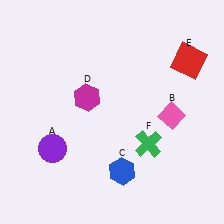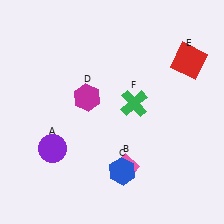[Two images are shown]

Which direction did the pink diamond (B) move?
The pink diamond (B) moved down.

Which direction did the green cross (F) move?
The green cross (F) moved up.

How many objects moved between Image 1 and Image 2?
2 objects moved between the two images.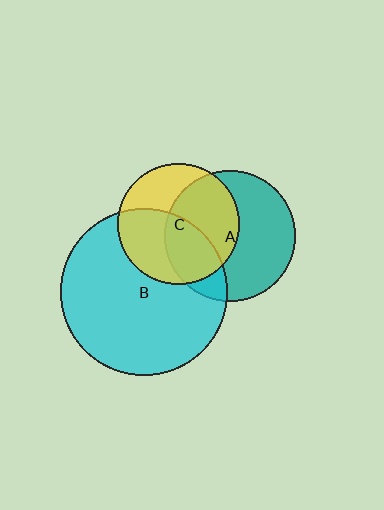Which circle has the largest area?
Circle B (cyan).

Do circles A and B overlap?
Yes.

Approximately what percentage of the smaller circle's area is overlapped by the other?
Approximately 25%.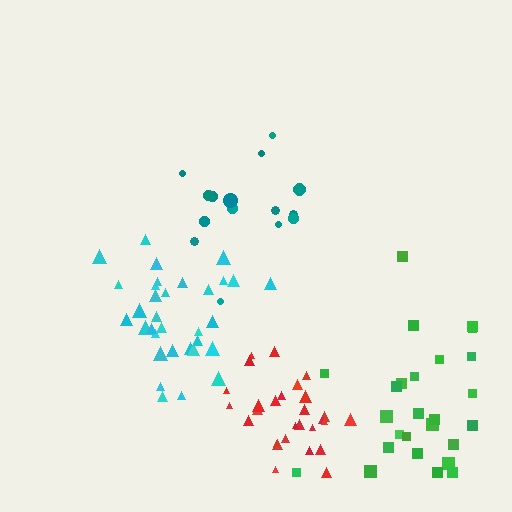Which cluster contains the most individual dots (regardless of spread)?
Cyan (33).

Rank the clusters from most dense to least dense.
red, cyan, teal, green.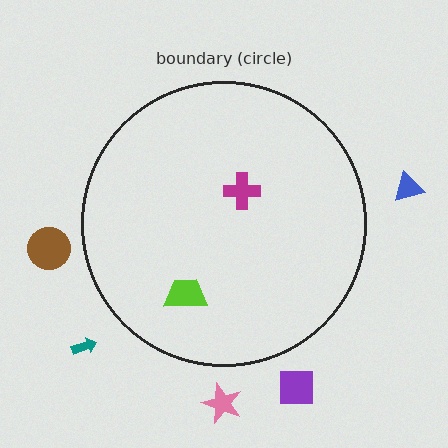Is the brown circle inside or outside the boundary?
Outside.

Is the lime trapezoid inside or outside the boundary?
Inside.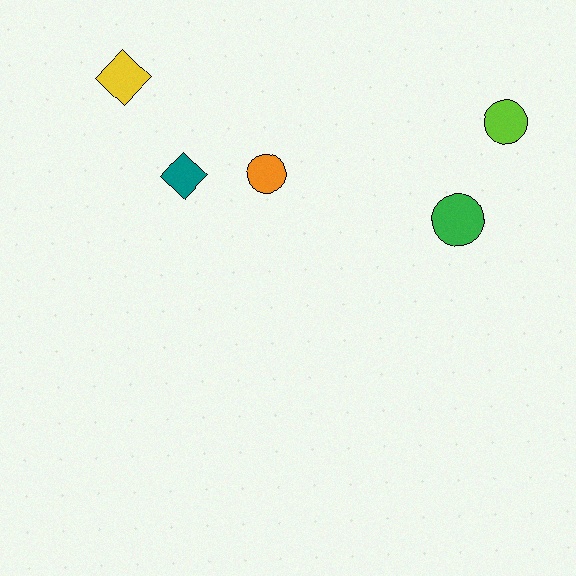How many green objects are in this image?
There is 1 green object.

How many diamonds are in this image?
There are 2 diamonds.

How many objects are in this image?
There are 5 objects.